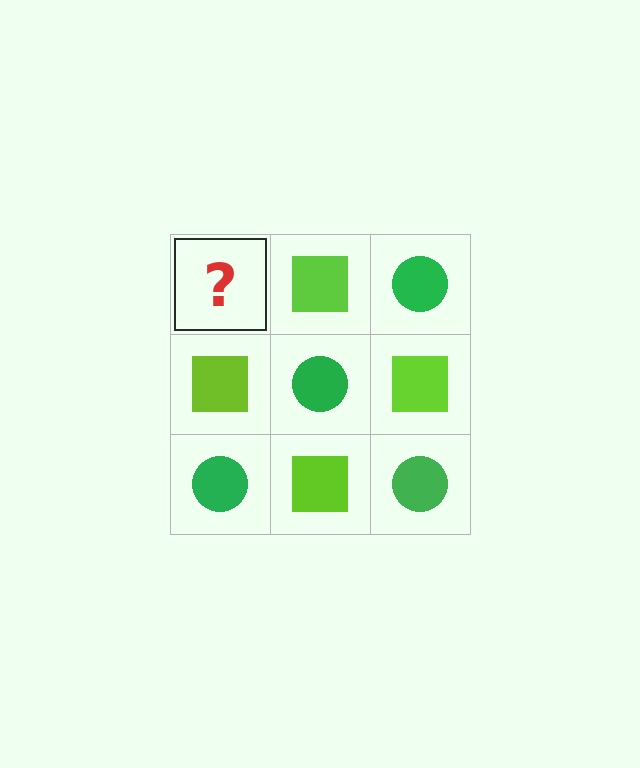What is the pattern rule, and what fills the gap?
The rule is that it alternates green circle and lime square in a checkerboard pattern. The gap should be filled with a green circle.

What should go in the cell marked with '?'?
The missing cell should contain a green circle.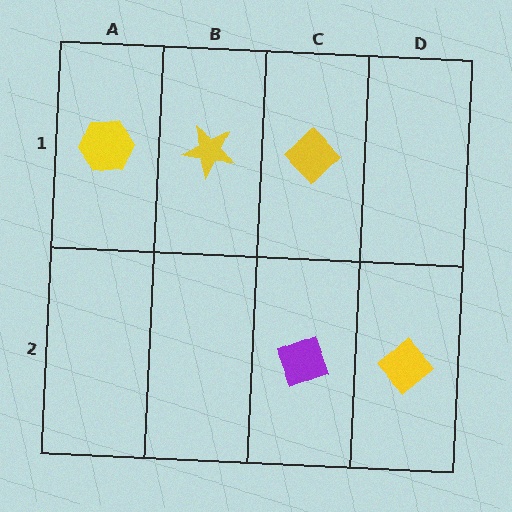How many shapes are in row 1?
3 shapes.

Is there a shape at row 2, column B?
No, that cell is empty.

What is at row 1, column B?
A yellow star.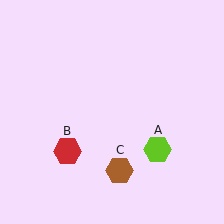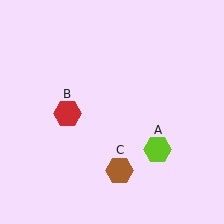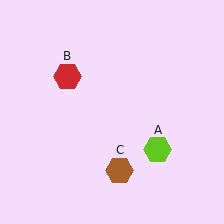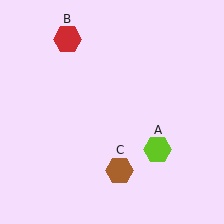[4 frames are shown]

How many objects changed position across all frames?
1 object changed position: red hexagon (object B).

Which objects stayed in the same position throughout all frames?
Lime hexagon (object A) and brown hexagon (object C) remained stationary.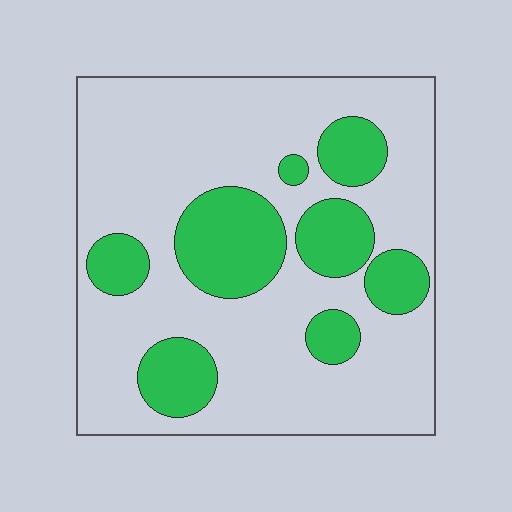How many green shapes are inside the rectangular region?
8.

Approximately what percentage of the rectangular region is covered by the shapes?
Approximately 25%.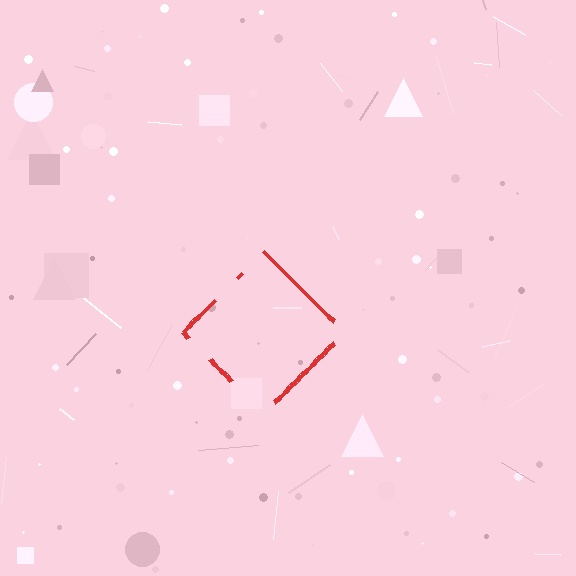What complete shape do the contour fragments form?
The contour fragments form a diamond.